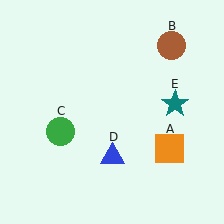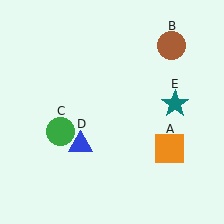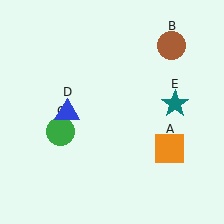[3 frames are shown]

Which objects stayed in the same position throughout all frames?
Orange square (object A) and brown circle (object B) and green circle (object C) and teal star (object E) remained stationary.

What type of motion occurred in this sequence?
The blue triangle (object D) rotated clockwise around the center of the scene.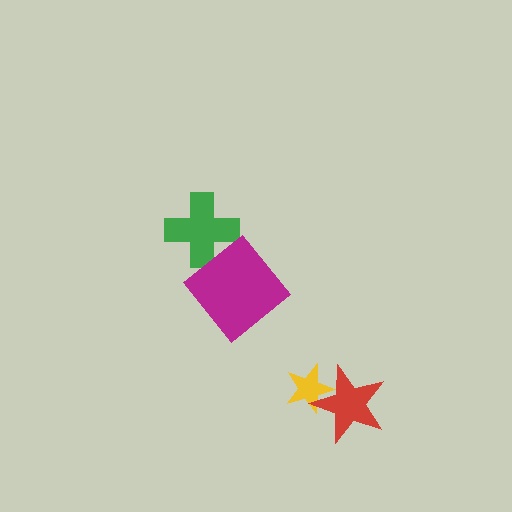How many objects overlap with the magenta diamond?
0 objects overlap with the magenta diamond.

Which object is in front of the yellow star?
The red star is in front of the yellow star.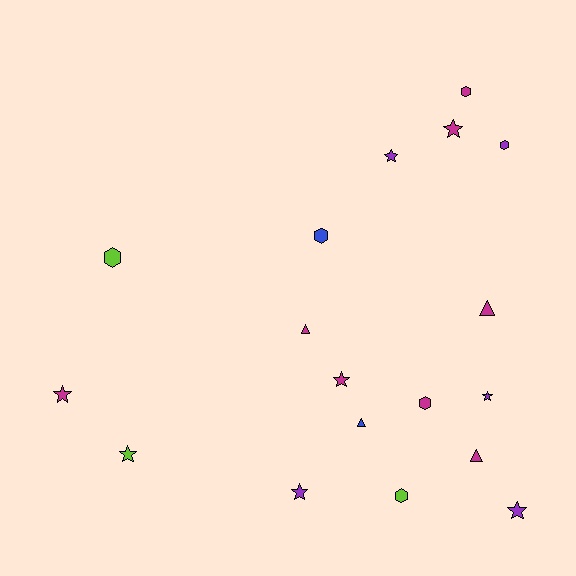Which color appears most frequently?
Magenta, with 8 objects.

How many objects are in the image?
There are 18 objects.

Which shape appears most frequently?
Star, with 8 objects.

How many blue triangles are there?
There is 1 blue triangle.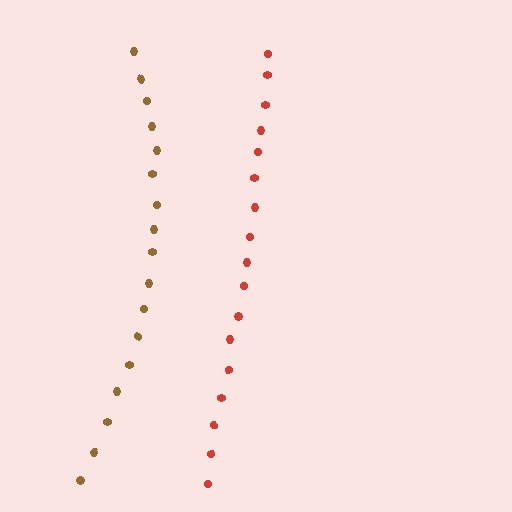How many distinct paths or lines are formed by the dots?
There are 2 distinct paths.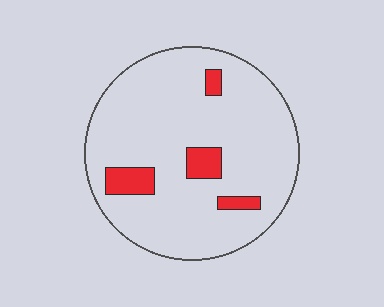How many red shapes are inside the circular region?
4.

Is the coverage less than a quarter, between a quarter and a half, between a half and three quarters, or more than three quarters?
Less than a quarter.